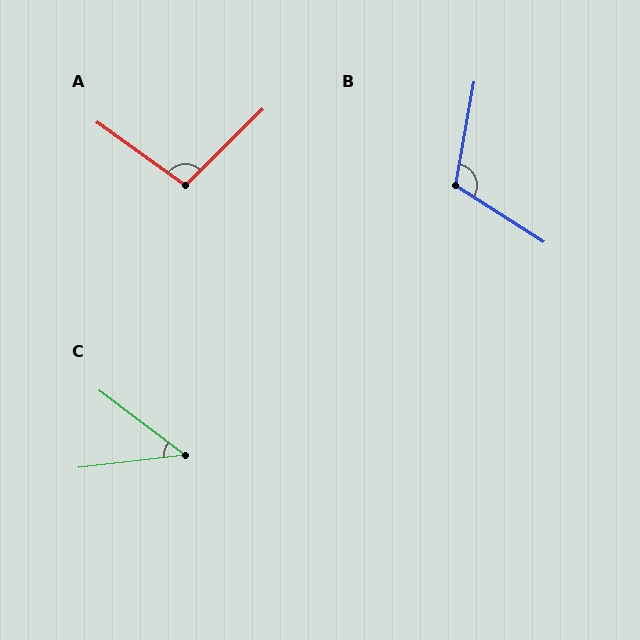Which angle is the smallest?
C, at approximately 44 degrees.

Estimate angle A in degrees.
Approximately 100 degrees.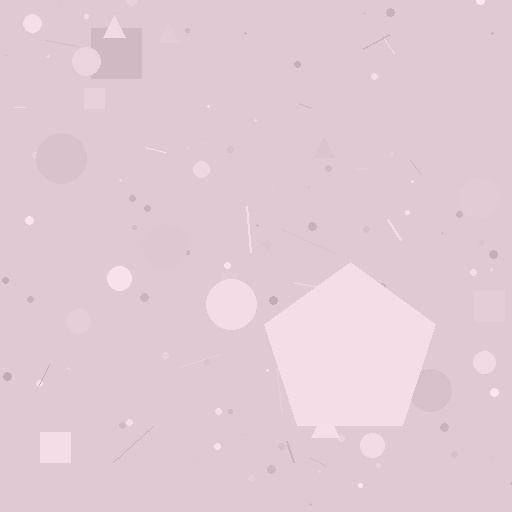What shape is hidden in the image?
A pentagon is hidden in the image.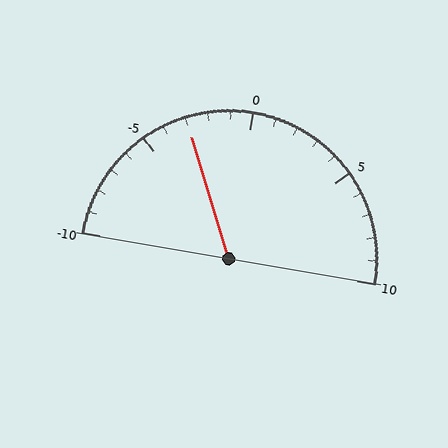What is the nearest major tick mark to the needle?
The nearest major tick mark is -5.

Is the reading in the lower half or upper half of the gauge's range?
The reading is in the lower half of the range (-10 to 10).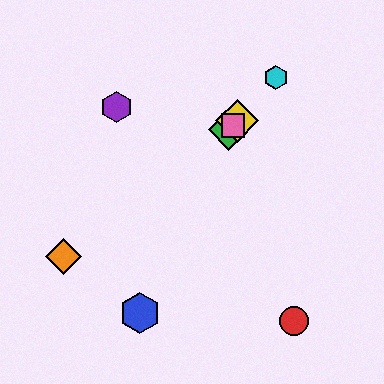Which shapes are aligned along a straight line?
The green diamond, the yellow diamond, the cyan hexagon, the pink square are aligned along a straight line.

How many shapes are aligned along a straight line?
4 shapes (the green diamond, the yellow diamond, the cyan hexagon, the pink square) are aligned along a straight line.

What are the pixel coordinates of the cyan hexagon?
The cyan hexagon is at (276, 78).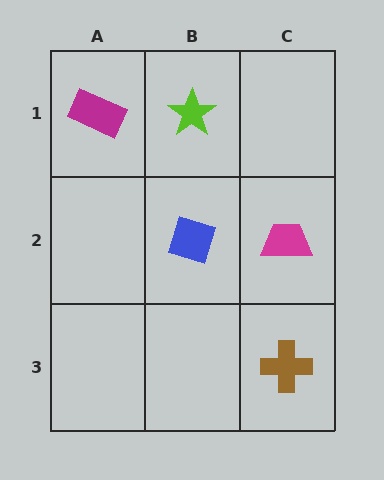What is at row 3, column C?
A brown cross.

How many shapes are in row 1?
2 shapes.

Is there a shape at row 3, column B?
No, that cell is empty.